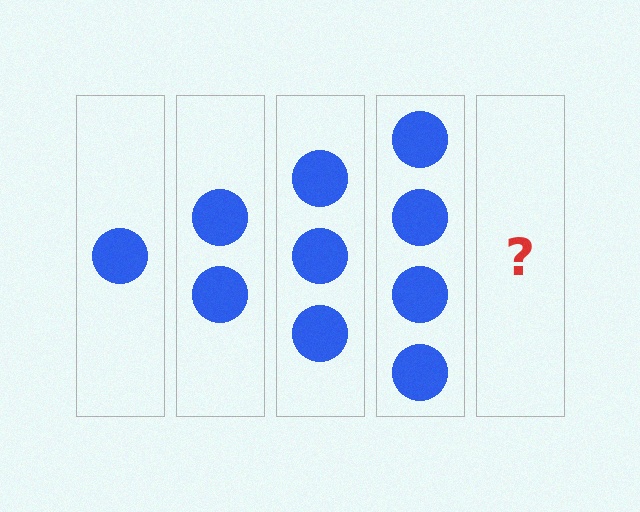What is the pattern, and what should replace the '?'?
The pattern is that each step adds one more circle. The '?' should be 5 circles.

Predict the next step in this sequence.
The next step is 5 circles.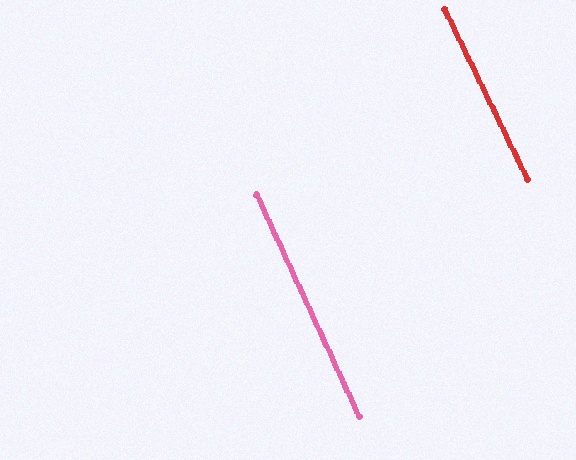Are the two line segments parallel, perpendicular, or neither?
Parallel — their directions differ by only 1.3°.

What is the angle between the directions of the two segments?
Approximately 1 degree.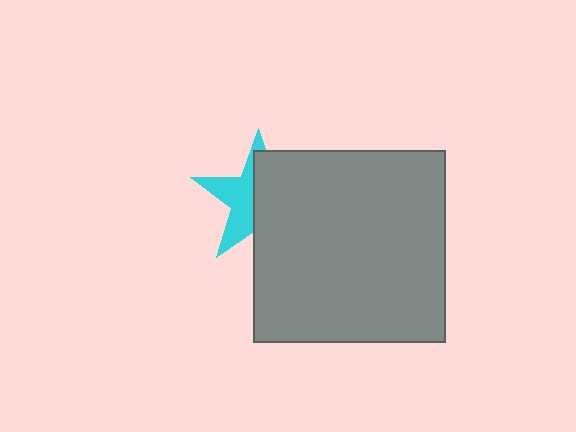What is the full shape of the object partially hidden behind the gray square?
The partially hidden object is a cyan star.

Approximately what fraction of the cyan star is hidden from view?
Roughly 55% of the cyan star is hidden behind the gray square.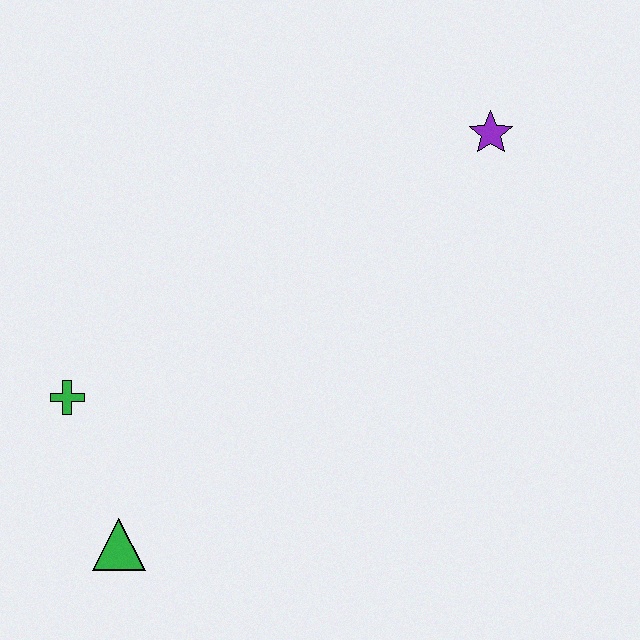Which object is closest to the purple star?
The green cross is closest to the purple star.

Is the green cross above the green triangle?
Yes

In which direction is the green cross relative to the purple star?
The green cross is to the left of the purple star.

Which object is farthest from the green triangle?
The purple star is farthest from the green triangle.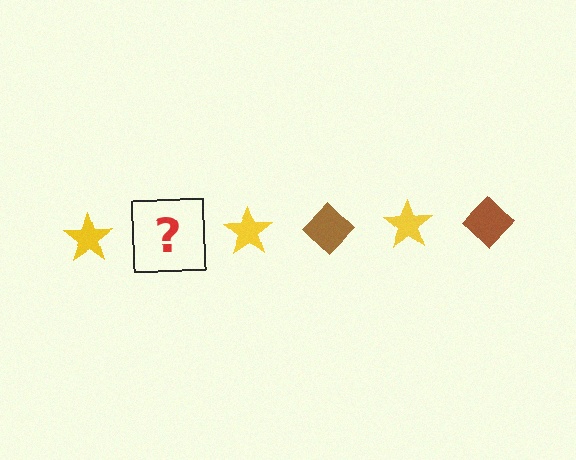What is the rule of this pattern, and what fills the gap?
The rule is that the pattern alternates between yellow star and brown diamond. The gap should be filled with a brown diamond.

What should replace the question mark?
The question mark should be replaced with a brown diamond.